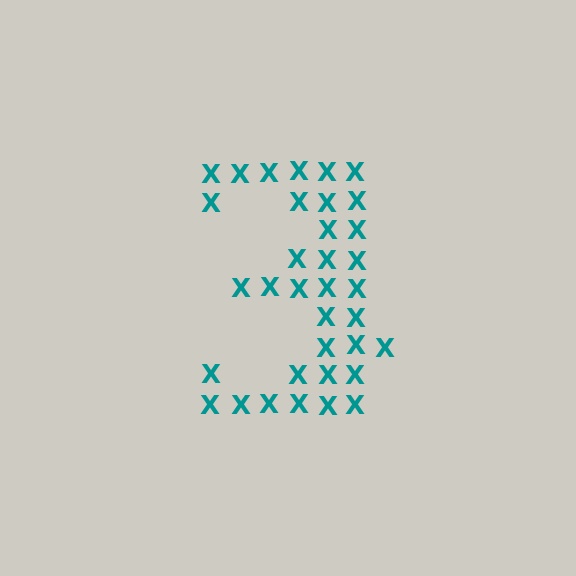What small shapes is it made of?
It is made of small letter X's.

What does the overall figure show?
The overall figure shows the digit 3.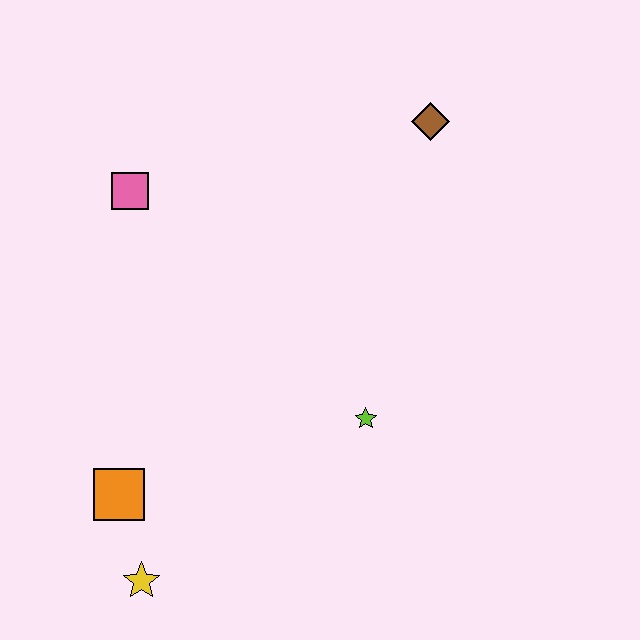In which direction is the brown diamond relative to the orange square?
The brown diamond is above the orange square.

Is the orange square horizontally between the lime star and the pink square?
No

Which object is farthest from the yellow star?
The brown diamond is farthest from the yellow star.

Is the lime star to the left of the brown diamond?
Yes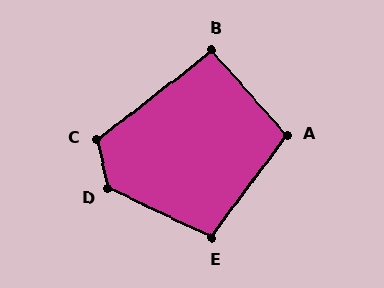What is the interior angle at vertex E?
Approximately 101 degrees (obtuse).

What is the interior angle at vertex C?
Approximately 115 degrees (obtuse).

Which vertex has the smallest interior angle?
B, at approximately 94 degrees.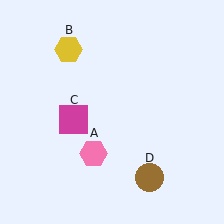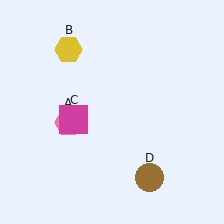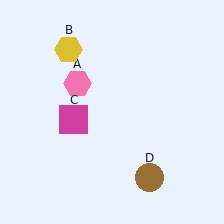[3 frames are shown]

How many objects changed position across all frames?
1 object changed position: pink hexagon (object A).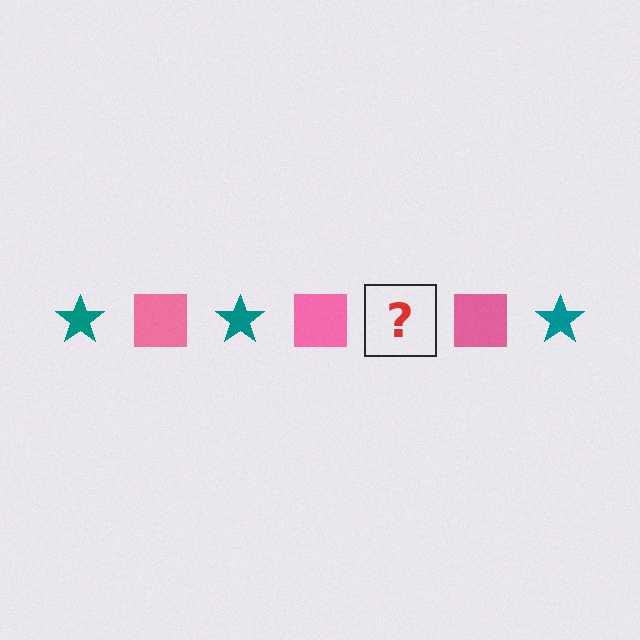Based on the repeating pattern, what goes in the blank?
The blank should be a teal star.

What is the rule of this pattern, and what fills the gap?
The rule is that the pattern alternates between teal star and pink square. The gap should be filled with a teal star.